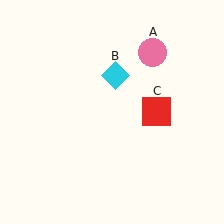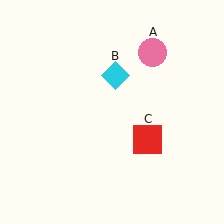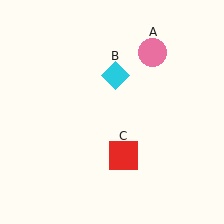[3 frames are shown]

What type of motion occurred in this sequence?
The red square (object C) rotated clockwise around the center of the scene.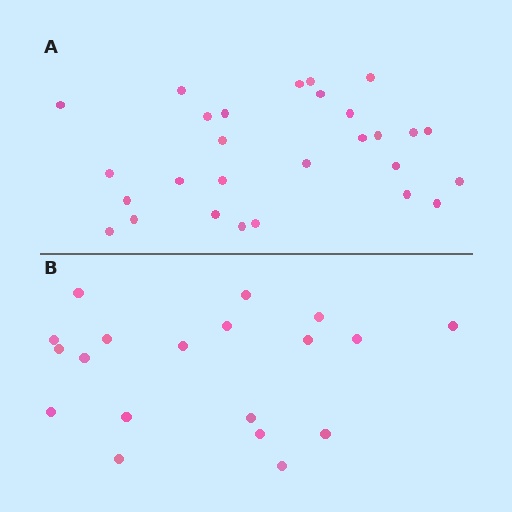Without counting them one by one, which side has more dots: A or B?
Region A (the top region) has more dots.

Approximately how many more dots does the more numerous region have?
Region A has roughly 8 or so more dots than region B.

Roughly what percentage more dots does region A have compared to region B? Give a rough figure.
About 45% more.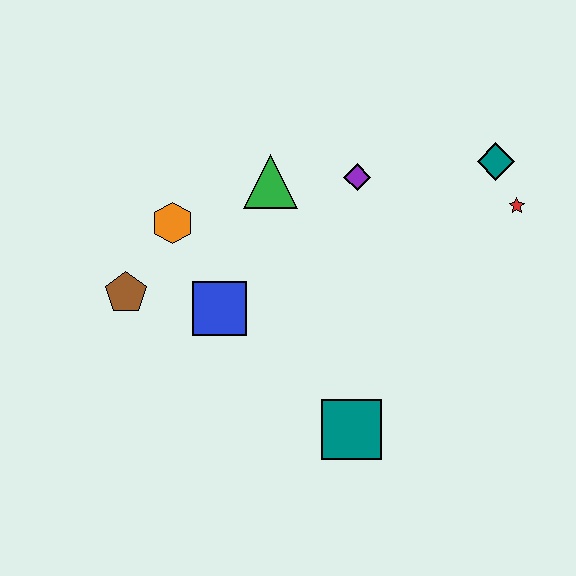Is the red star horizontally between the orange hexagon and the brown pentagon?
No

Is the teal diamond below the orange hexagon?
No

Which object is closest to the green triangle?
The purple diamond is closest to the green triangle.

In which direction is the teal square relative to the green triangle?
The teal square is below the green triangle.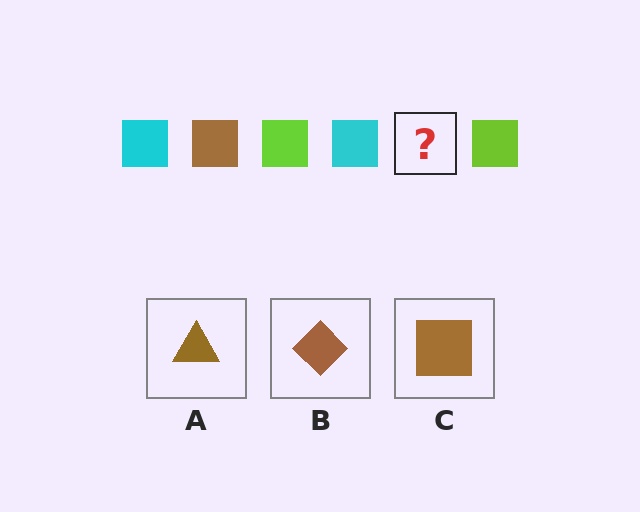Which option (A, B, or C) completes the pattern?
C.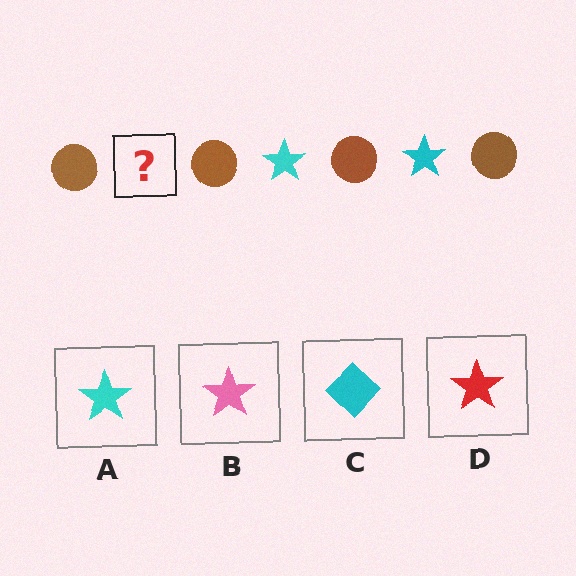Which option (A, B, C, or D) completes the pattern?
A.